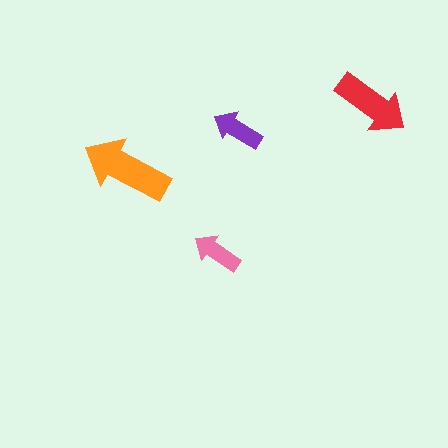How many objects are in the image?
There are 4 objects in the image.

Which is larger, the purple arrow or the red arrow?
The red one.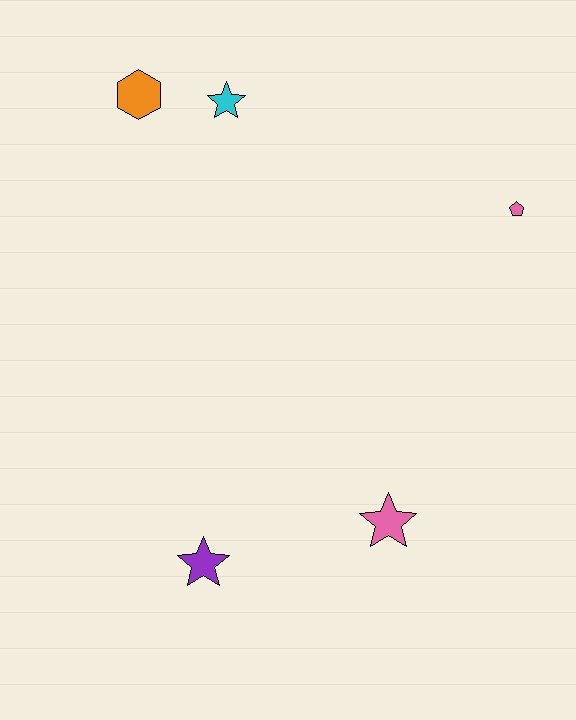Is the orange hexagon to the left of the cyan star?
Yes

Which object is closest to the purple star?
The pink star is closest to the purple star.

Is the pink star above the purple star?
Yes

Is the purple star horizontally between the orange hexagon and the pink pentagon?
Yes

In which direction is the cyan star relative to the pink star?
The cyan star is above the pink star.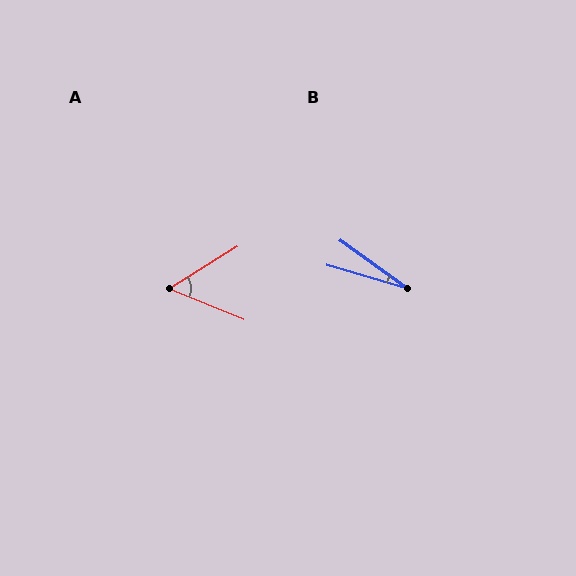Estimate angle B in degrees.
Approximately 19 degrees.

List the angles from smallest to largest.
B (19°), A (54°).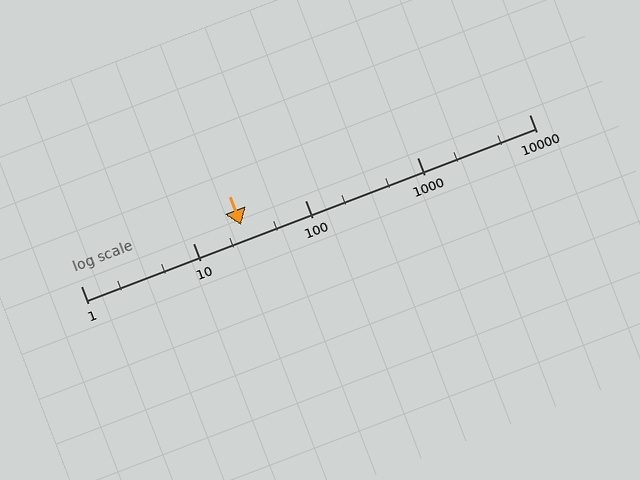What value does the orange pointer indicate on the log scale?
The pointer indicates approximately 27.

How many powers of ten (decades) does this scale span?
The scale spans 4 decades, from 1 to 10000.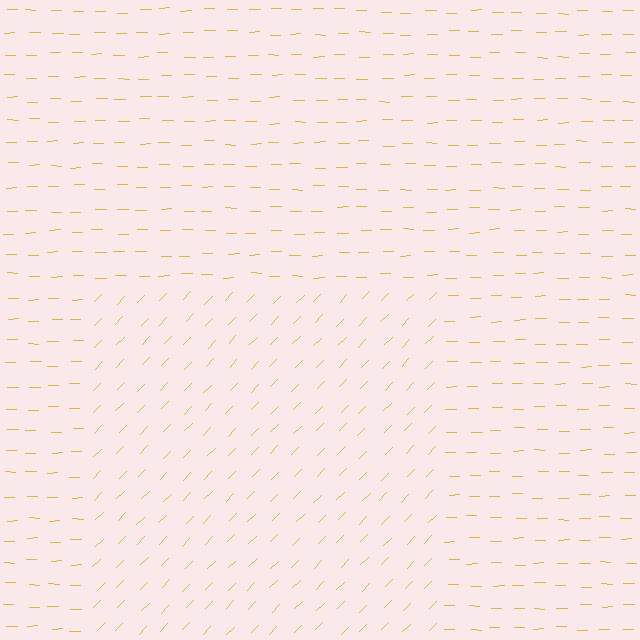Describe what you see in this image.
The image is filled with small yellow line segments. A rectangle region in the image has lines oriented differently from the surrounding lines, creating a visible texture boundary.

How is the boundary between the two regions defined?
The boundary is defined purely by a change in line orientation (approximately 45 degrees difference). All lines are the same color and thickness.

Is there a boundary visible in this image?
Yes, there is a texture boundary formed by a change in line orientation.